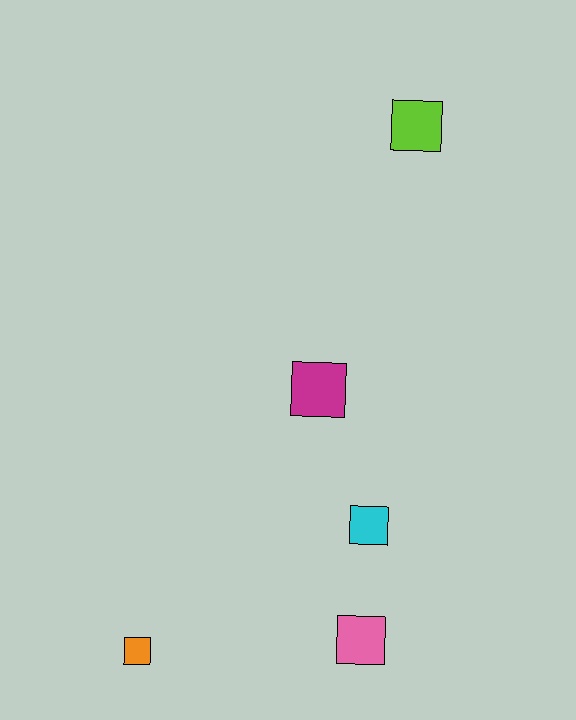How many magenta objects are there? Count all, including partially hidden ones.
There is 1 magenta object.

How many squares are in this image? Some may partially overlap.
There are 5 squares.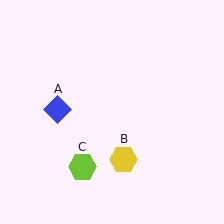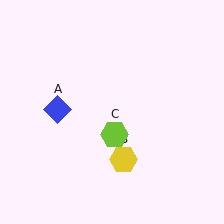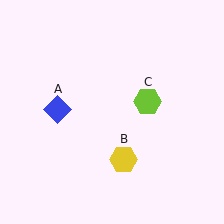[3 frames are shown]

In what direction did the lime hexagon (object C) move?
The lime hexagon (object C) moved up and to the right.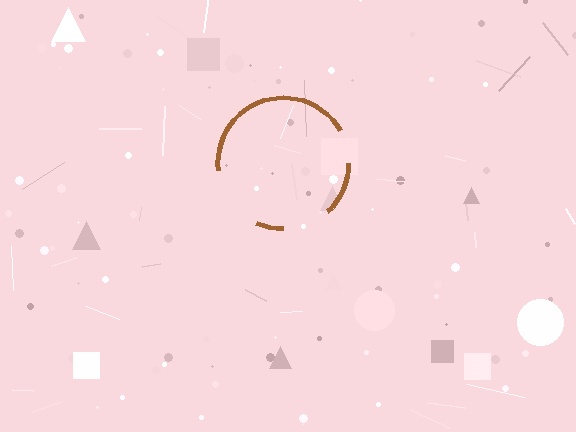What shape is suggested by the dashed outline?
The dashed outline suggests a circle.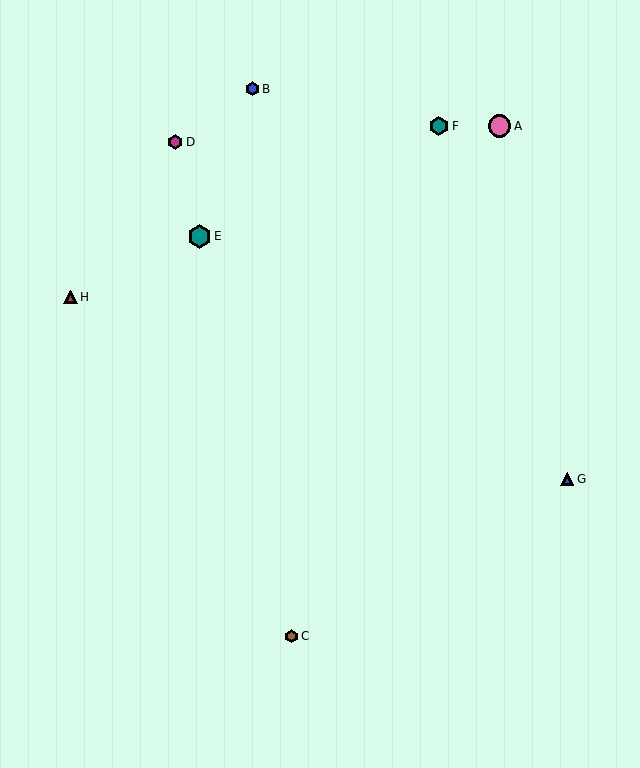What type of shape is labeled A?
Shape A is a pink circle.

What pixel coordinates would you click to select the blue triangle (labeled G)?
Click at (567, 479) to select the blue triangle G.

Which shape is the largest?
The teal hexagon (labeled E) is the largest.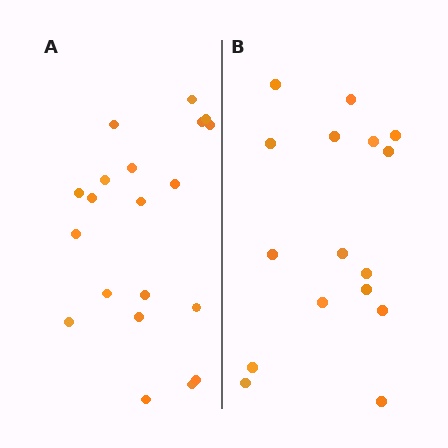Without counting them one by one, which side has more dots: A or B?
Region A (the left region) has more dots.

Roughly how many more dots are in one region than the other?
Region A has about 4 more dots than region B.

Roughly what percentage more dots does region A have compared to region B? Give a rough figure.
About 25% more.